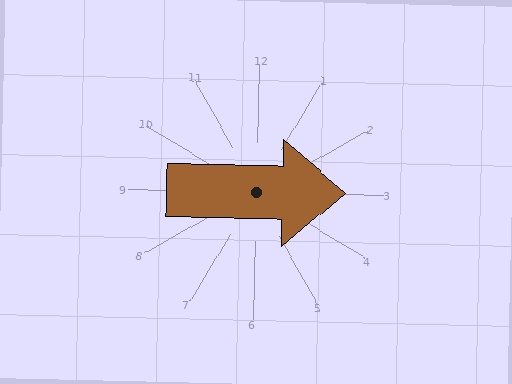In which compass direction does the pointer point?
East.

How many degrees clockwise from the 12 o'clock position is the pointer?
Approximately 90 degrees.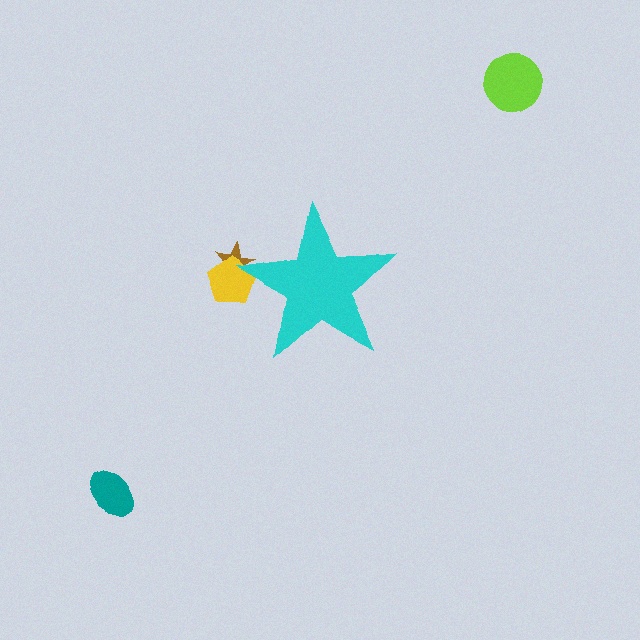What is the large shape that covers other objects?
A cyan star.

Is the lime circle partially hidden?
No, the lime circle is fully visible.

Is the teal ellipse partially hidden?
No, the teal ellipse is fully visible.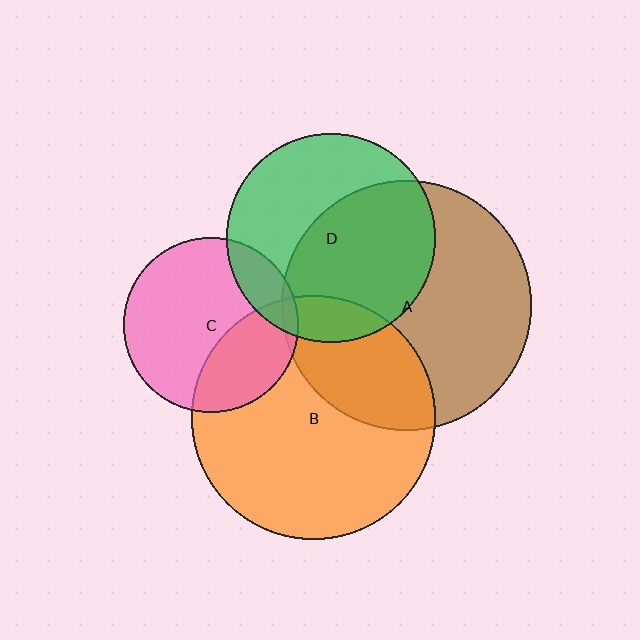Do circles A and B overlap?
Yes.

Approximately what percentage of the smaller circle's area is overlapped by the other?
Approximately 30%.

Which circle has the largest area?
Circle A (brown).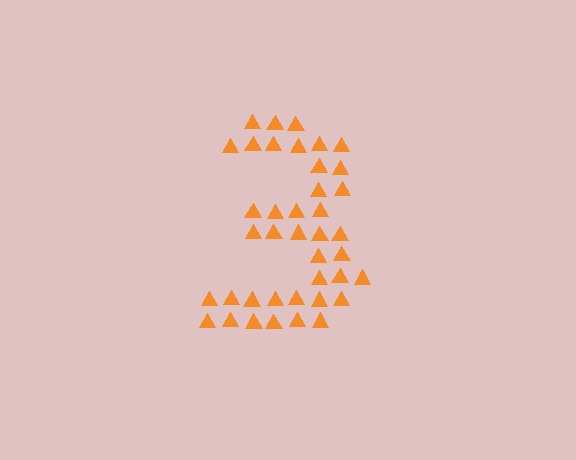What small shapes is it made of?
It is made of small triangles.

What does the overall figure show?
The overall figure shows the digit 3.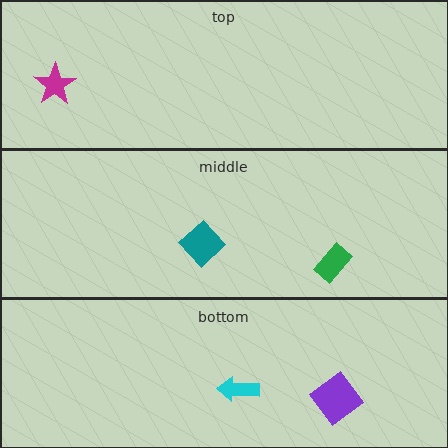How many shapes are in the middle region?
2.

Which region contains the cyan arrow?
The bottom region.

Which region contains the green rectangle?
The middle region.